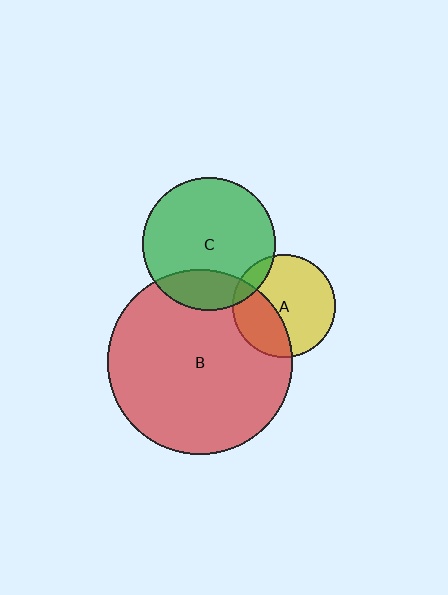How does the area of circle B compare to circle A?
Approximately 3.2 times.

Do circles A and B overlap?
Yes.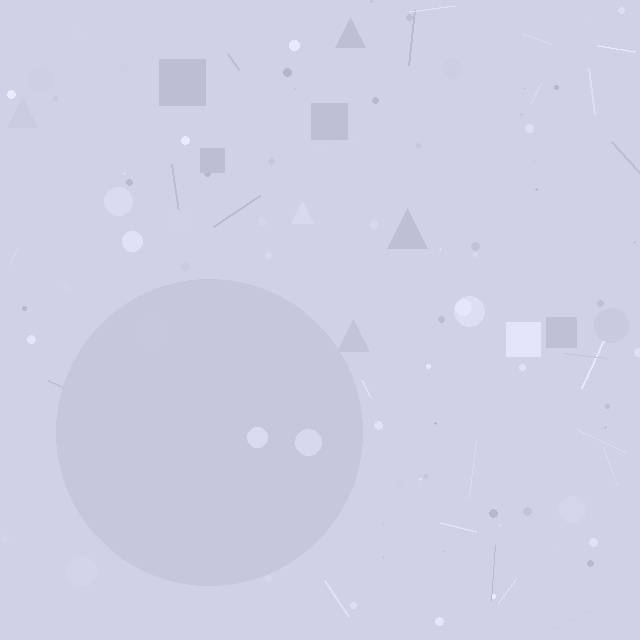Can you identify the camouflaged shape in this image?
The camouflaged shape is a circle.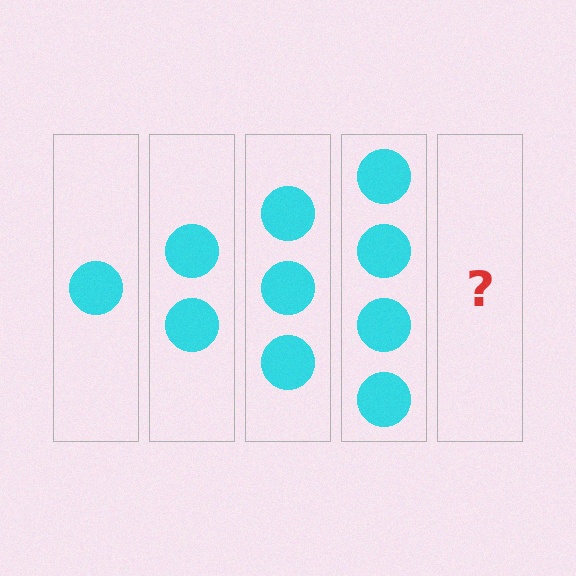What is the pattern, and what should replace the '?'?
The pattern is that each step adds one more circle. The '?' should be 5 circles.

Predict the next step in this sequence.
The next step is 5 circles.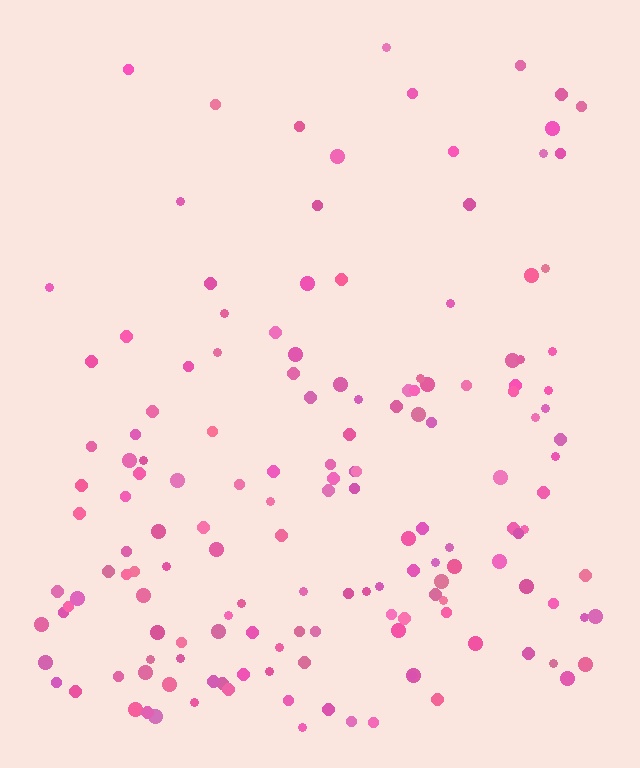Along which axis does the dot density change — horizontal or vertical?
Vertical.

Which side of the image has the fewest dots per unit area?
The top.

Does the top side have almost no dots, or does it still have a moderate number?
Still a moderate number, just noticeably fewer than the bottom.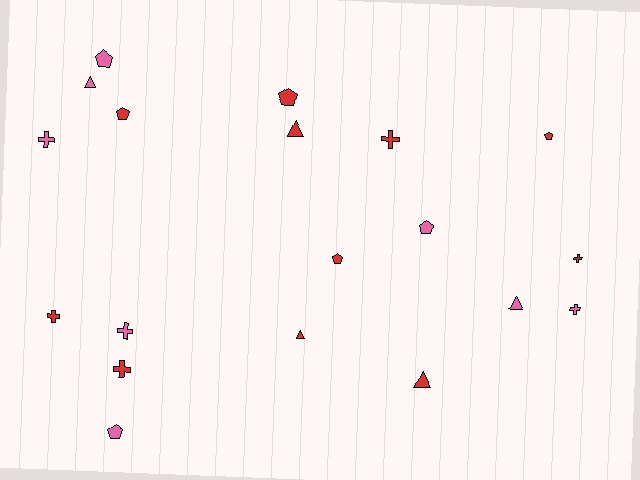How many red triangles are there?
There are 3 red triangles.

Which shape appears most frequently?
Pentagon, with 7 objects.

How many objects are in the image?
There are 19 objects.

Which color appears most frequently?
Red, with 11 objects.